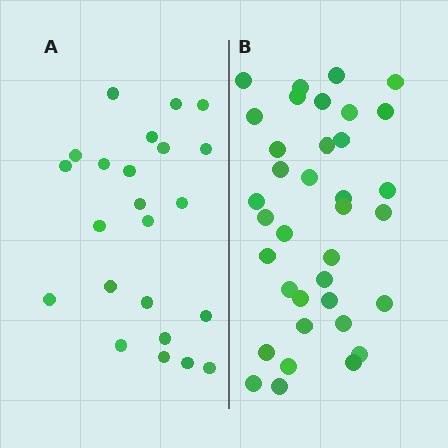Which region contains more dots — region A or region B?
Region B (the right region) has more dots.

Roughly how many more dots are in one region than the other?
Region B has approximately 15 more dots than region A.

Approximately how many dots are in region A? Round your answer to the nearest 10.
About 20 dots. (The exact count is 23, which rounds to 20.)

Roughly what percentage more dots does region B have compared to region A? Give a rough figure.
About 55% more.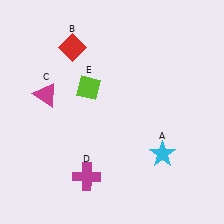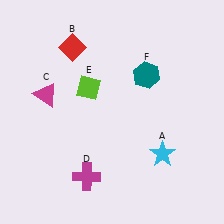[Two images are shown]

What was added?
A teal hexagon (F) was added in Image 2.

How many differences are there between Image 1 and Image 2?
There is 1 difference between the two images.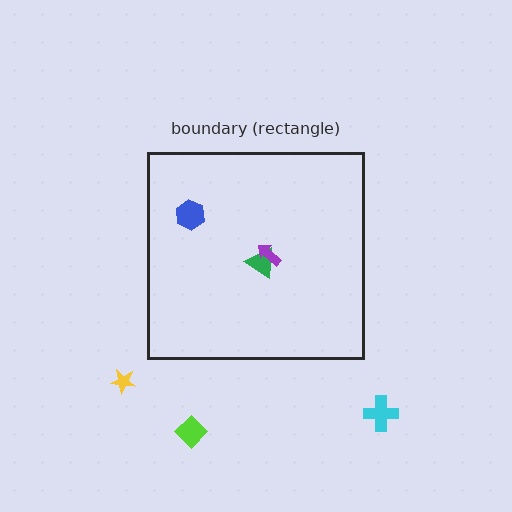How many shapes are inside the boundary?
3 inside, 3 outside.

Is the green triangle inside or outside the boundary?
Inside.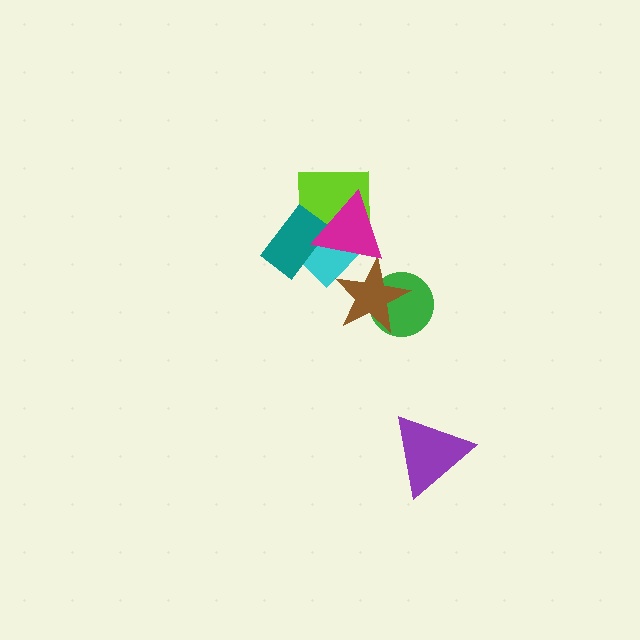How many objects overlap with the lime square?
3 objects overlap with the lime square.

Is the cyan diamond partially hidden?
Yes, it is partially covered by another shape.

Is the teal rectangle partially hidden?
Yes, it is partially covered by another shape.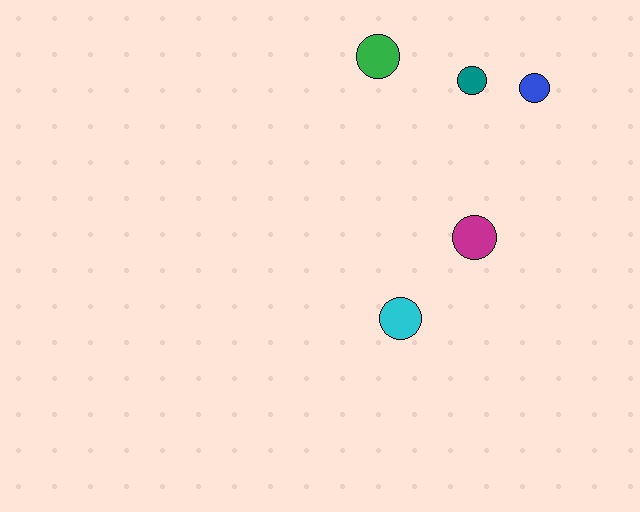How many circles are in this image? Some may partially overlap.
There are 5 circles.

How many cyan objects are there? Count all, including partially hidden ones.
There is 1 cyan object.